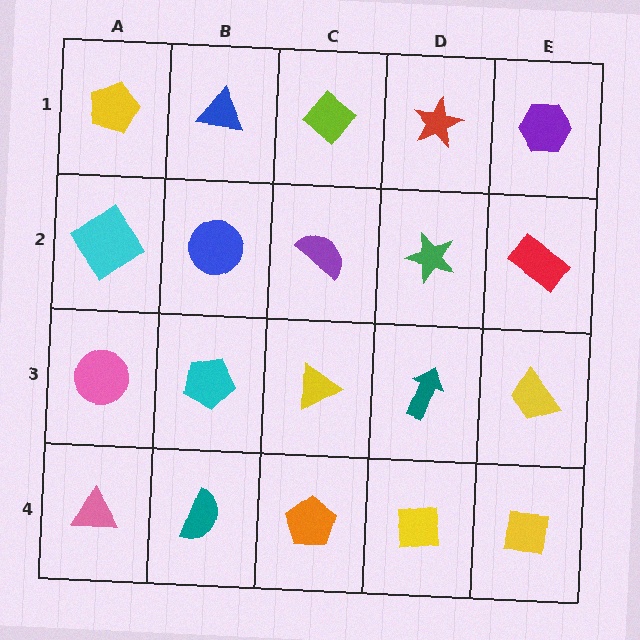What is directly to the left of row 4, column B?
A pink triangle.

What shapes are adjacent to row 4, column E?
A yellow trapezoid (row 3, column E), a yellow square (row 4, column D).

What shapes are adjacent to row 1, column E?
A red rectangle (row 2, column E), a red star (row 1, column D).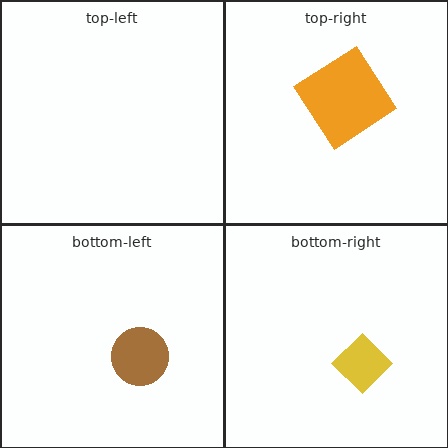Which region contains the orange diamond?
The top-right region.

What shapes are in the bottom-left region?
The brown circle.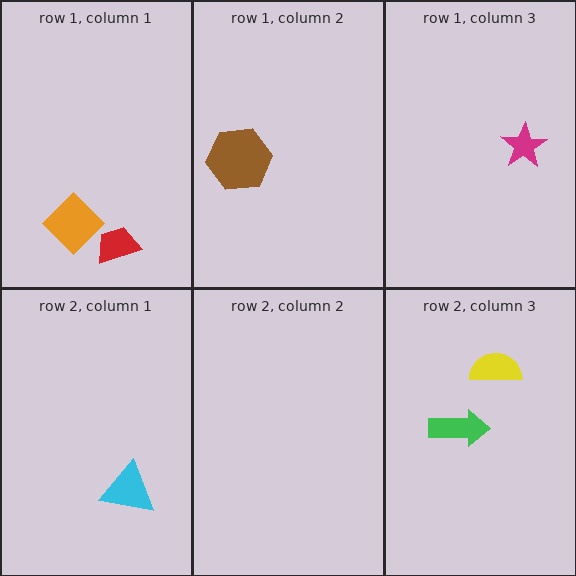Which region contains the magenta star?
The row 1, column 3 region.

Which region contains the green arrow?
The row 2, column 3 region.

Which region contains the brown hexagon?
The row 1, column 2 region.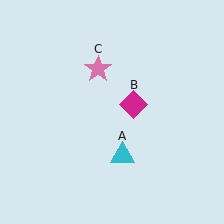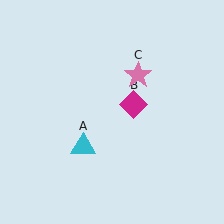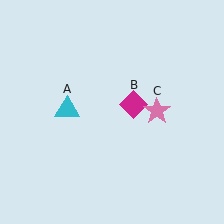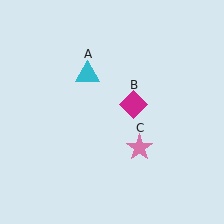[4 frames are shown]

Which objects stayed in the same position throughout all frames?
Magenta diamond (object B) remained stationary.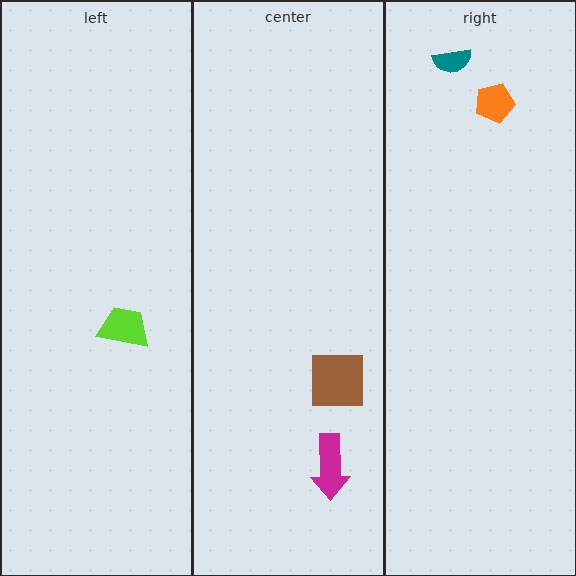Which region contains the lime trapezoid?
The left region.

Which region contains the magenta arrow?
The center region.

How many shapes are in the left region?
1.